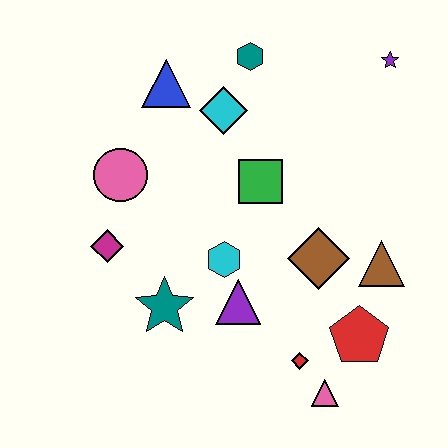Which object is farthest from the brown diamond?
The blue triangle is farthest from the brown diamond.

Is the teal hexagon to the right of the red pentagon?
No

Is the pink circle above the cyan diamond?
No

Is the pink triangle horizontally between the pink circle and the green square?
No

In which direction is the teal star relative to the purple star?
The teal star is below the purple star.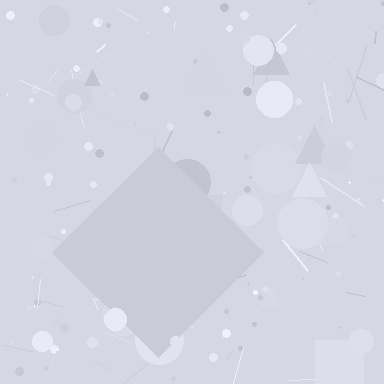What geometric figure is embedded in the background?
A diamond is embedded in the background.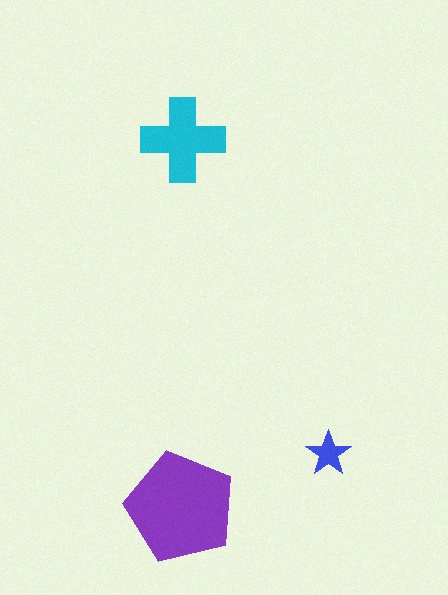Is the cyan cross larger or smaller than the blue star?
Larger.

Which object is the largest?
The purple pentagon.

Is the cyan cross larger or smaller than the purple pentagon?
Smaller.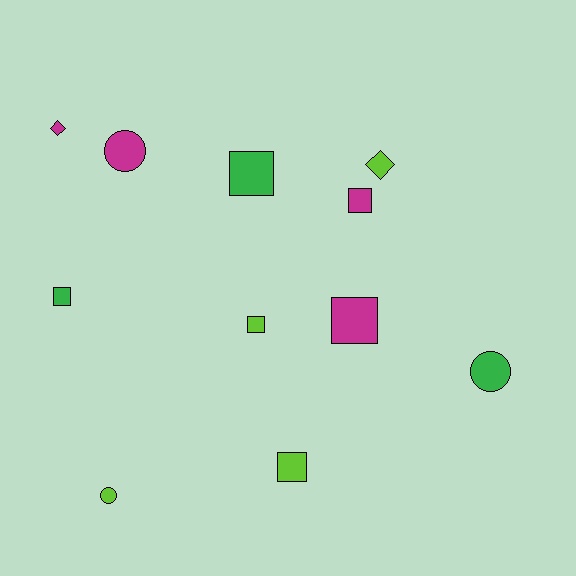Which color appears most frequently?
Lime, with 4 objects.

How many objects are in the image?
There are 11 objects.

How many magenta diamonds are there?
There is 1 magenta diamond.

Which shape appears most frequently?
Square, with 6 objects.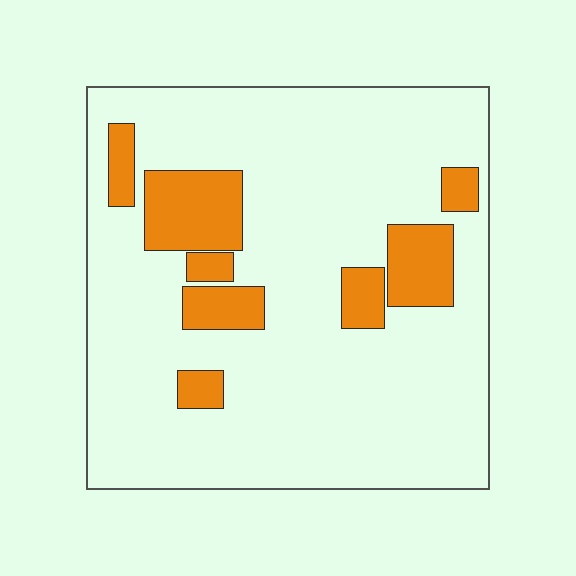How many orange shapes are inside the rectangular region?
8.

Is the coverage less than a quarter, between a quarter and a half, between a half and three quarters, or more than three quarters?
Less than a quarter.